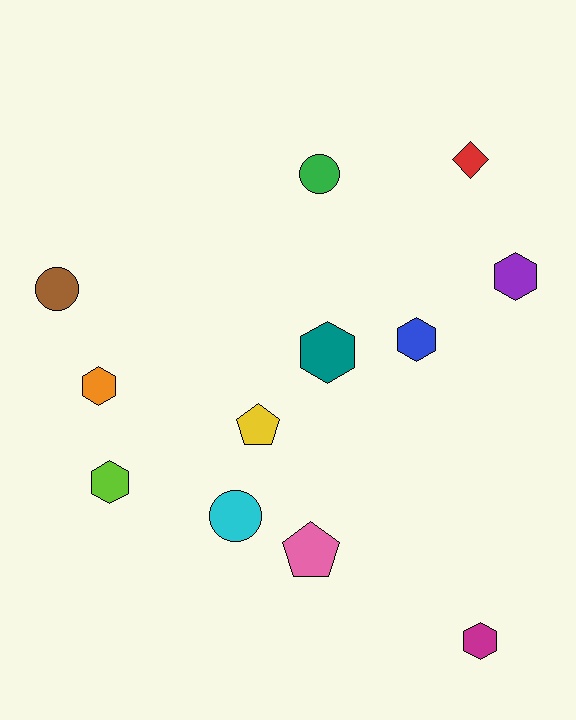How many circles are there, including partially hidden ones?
There are 3 circles.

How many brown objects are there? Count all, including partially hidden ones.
There is 1 brown object.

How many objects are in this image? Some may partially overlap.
There are 12 objects.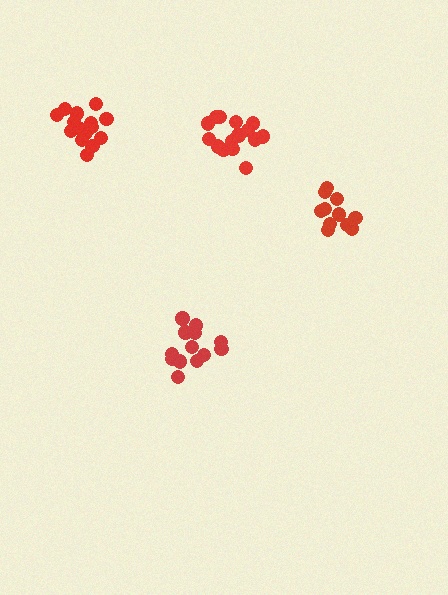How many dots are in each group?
Group 1: 15 dots, Group 2: 15 dots, Group 3: 12 dots, Group 4: 13 dots (55 total).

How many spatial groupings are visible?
There are 4 spatial groupings.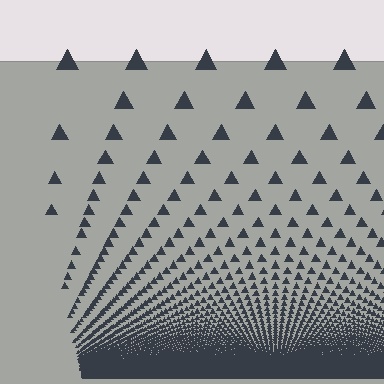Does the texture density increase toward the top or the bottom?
Density increases toward the bottom.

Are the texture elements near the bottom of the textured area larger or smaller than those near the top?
Smaller. The gradient is inverted — elements near the bottom are smaller and denser.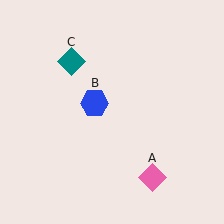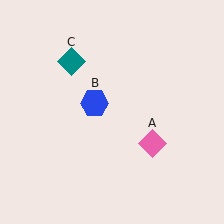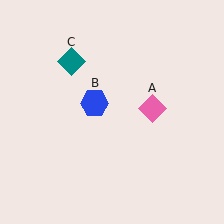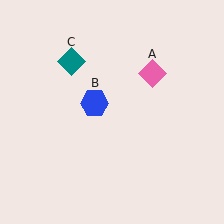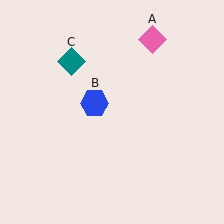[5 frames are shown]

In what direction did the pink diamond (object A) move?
The pink diamond (object A) moved up.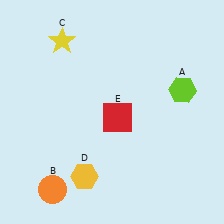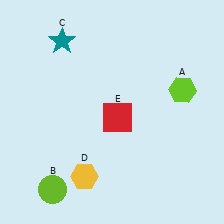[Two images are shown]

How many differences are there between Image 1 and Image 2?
There are 2 differences between the two images.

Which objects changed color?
B changed from orange to lime. C changed from yellow to teal.